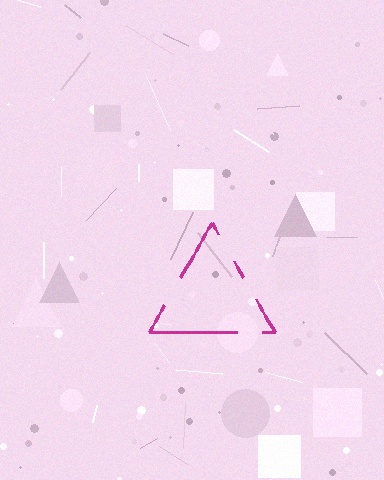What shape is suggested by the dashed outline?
The dashed outline suggests a triangle.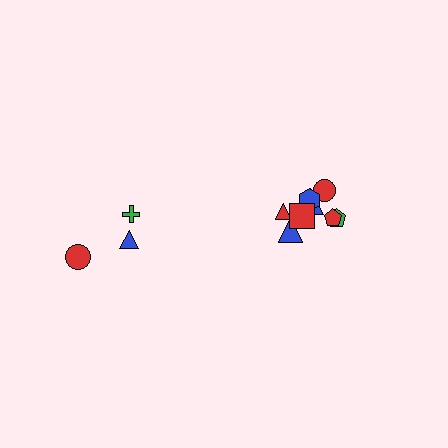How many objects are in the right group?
There are 8 objects.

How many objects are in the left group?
There are 3 objects.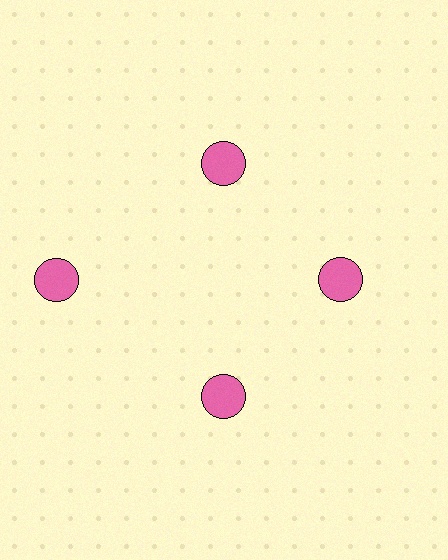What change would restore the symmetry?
The symmetry would be restored by moving it inward, back onto the ring so that all 4 circles sit at equal angles and equal distance from the center.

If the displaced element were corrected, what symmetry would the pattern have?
It would have 4-fold rotational symmetry — the pattern would map onto itself every 90 degrees.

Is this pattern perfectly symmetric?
No. The 4 pink circles are arranged in a ring, but one element near the 9 o'clock position is pushed outward from the center, breaking the 4-fold rotational symmetry.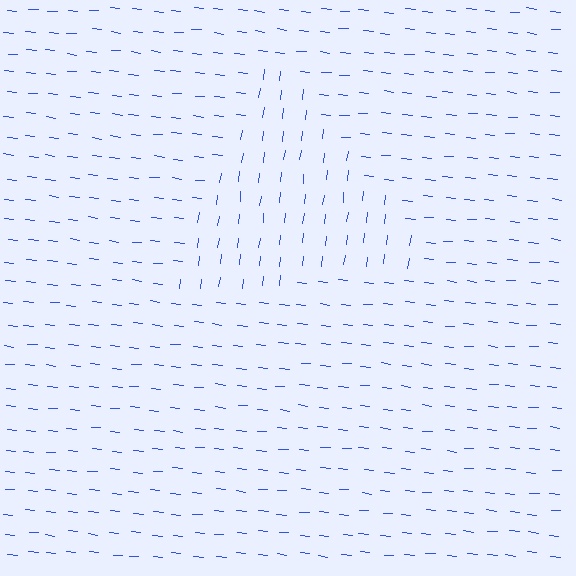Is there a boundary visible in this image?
Yes, there is a texture boundary formed by a change in line orientation.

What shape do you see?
I see a triangle.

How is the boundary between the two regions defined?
The boundary is defined purely by a change in line orientation (approximately 89 degrees difference). All lines are the same color and thickness.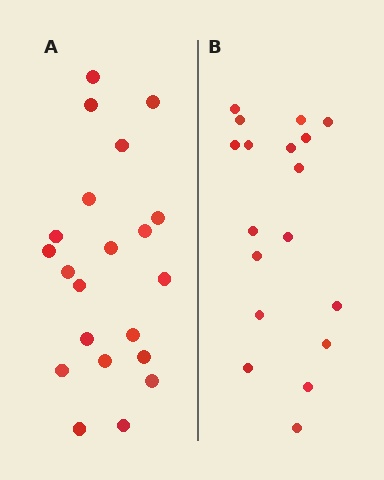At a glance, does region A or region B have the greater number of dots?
Region A (the left region) has more dots.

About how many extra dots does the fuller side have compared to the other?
Region A has just a few more — roughly 2 or 3 more dots than region B.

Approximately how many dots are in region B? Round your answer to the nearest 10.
About 20 dots. (The exact count is 18, which rounds to 20.)